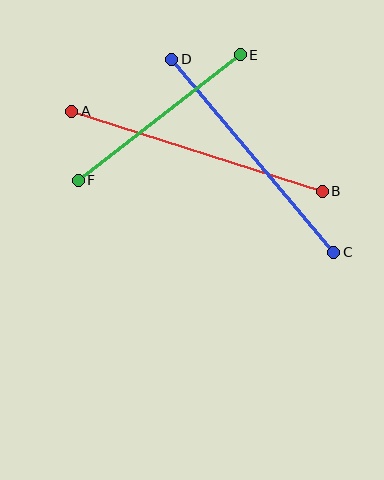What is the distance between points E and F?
The distance is approximately 205 pixels.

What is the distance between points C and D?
The distance is approximately 252 pixels.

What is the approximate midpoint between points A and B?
The midpoint is at approximately (197, 151) pixels.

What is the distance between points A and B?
The distance is approximately 263 pixels.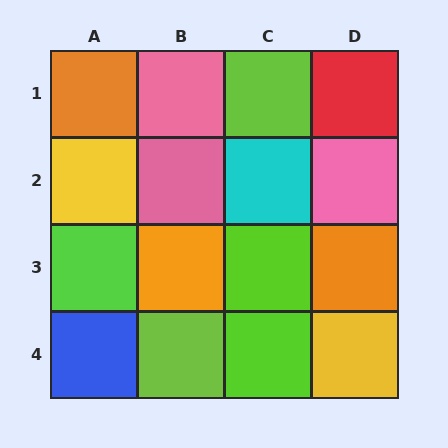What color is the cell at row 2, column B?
Pink.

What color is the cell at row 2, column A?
Yellow.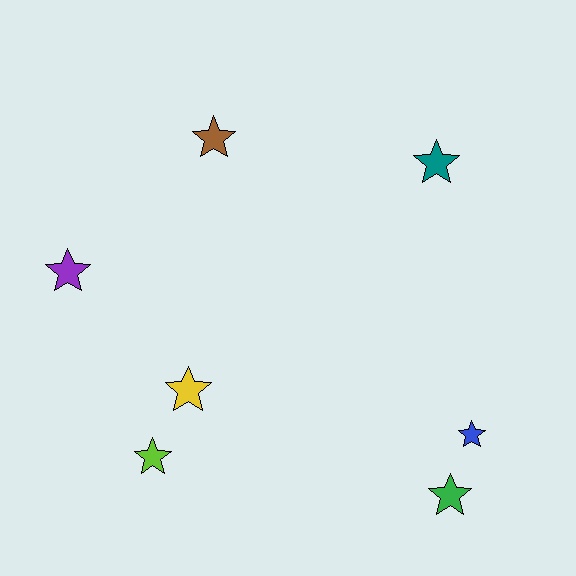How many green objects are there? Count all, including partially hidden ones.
There is 1 green object.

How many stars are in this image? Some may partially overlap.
There are 7 stars.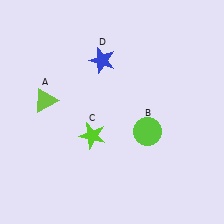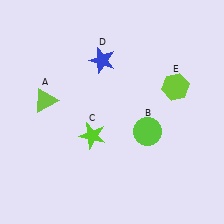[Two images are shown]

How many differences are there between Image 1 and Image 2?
There is 1 difference between the two images.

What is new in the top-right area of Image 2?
A lime hexagon (E) was added in the top-right area of Image 2.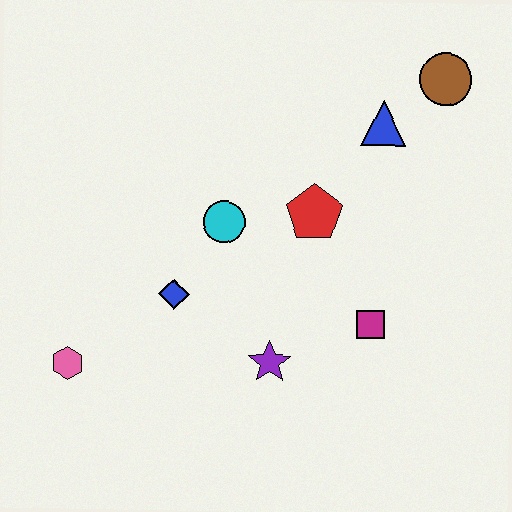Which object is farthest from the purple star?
The brown circle is farthest from the purple star.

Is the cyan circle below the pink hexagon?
No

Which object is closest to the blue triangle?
The brown circle is closest to the blue triangle.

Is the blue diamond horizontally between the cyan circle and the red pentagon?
No